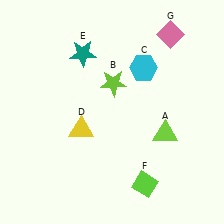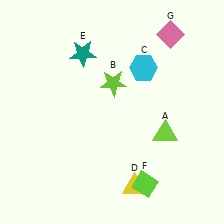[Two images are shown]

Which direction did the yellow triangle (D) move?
The yellow triangle (D) moved down.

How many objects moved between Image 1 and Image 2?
1 object moved between the two images.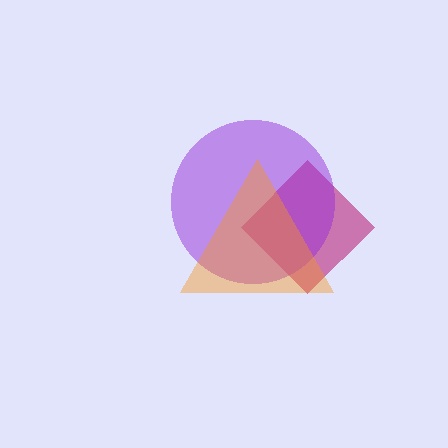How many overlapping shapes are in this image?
There are 3 overlapping shapes in the image.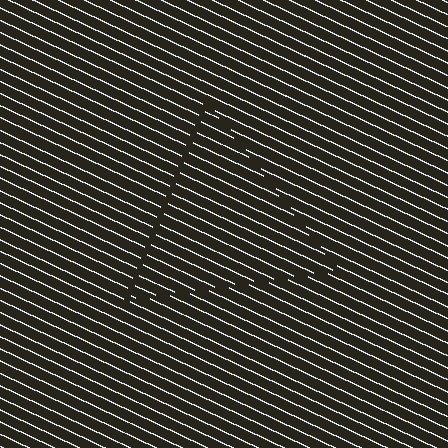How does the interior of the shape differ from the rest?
The interior of the shape contains the same grating, shifted by half a period — the contour is defined by the phase discontinuity where line-ends from the inner and outer gratings abut.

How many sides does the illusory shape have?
3 sides — the line-ends trace a triangle.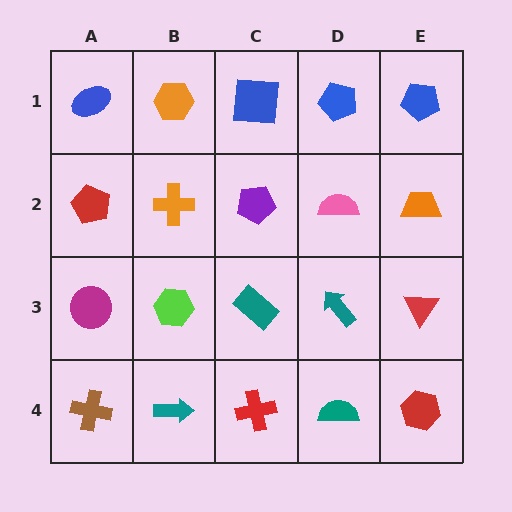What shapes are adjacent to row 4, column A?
A magenta circle (row 3, column A), a teal arrow (row 4, column B).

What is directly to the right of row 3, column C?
A teal arrow.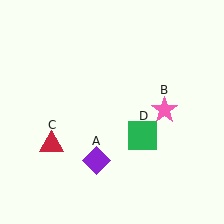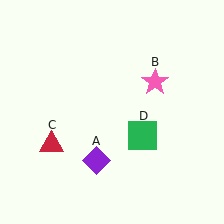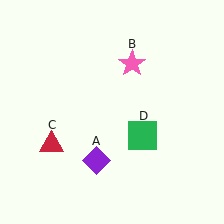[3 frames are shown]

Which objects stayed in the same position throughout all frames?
Purple diamond (object A) and red triangle (object C) and green square (object D) remained stationary.